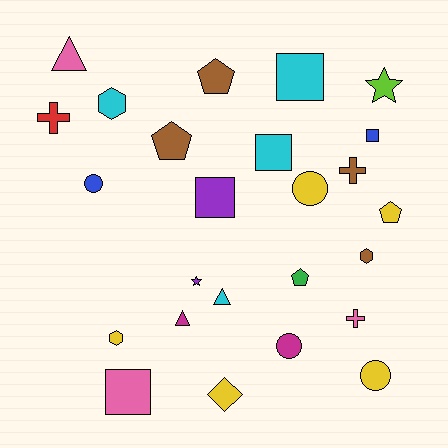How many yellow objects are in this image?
There are 5 yellow objects.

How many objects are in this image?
There are 25 objects.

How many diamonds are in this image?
There is 1 diamond.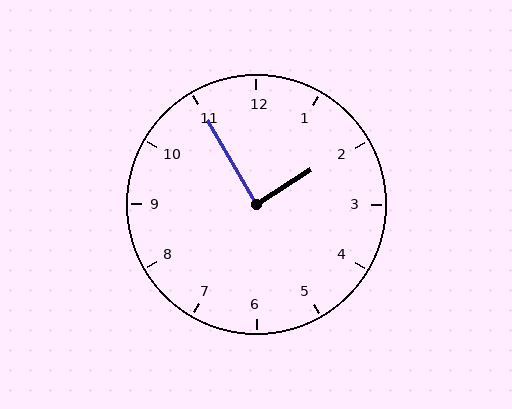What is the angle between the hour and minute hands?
Approximately 88 degrees.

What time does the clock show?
1:55.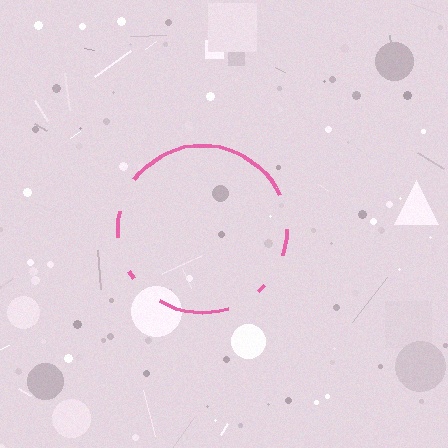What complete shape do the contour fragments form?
The contour fragments form a circle.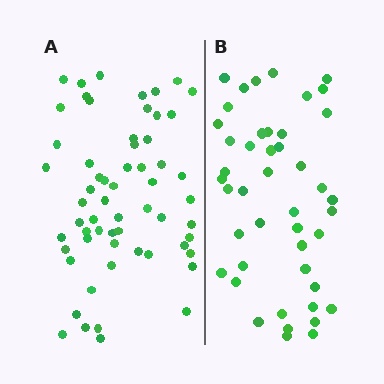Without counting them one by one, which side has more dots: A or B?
Region A (the left region) has more dots.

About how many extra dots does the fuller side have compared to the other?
Region A has approximately 15 more dots than region B.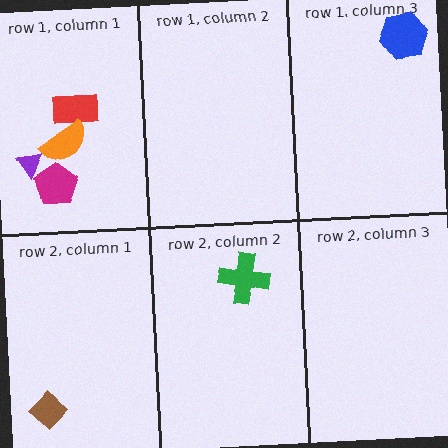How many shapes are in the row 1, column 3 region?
1.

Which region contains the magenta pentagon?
The row 1, column 1 region.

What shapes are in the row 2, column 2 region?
The green cross.